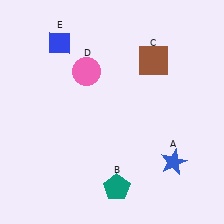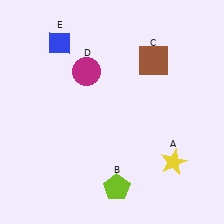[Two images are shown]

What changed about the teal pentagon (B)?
In Image 1, B is teal. In Image 2, it changed to lime.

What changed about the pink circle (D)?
In Image 1, D is pink. In Image 2, it changed to magenta.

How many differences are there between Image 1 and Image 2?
There are 3 differences between the two images.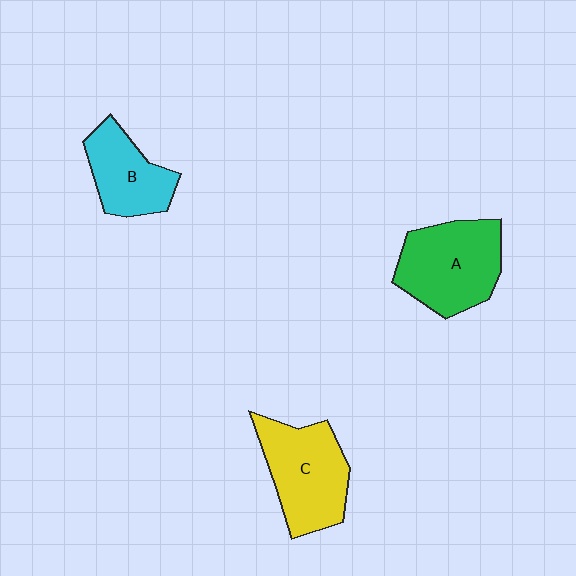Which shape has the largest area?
Shape A (green).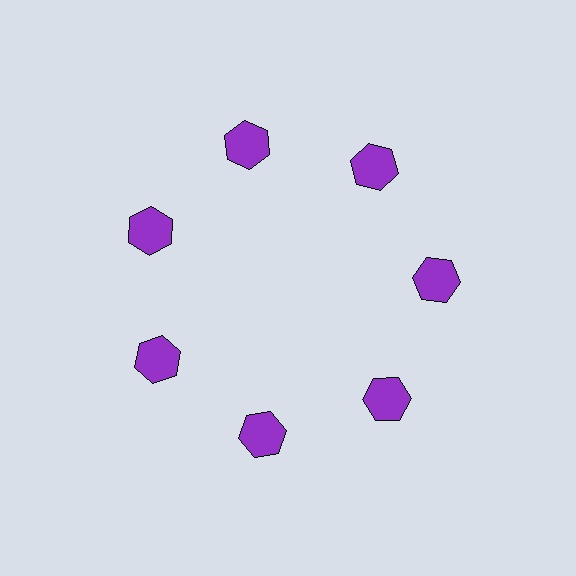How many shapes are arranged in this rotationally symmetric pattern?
There are 7 shapes, arranged in 7 groups of 1.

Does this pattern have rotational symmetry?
Yes, this pattern has 7-fold rotational symmetry. It looks the same after rotating 51 degrees around the center.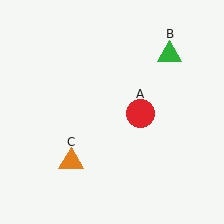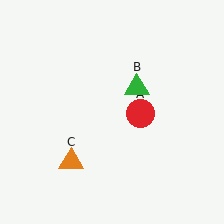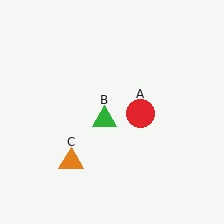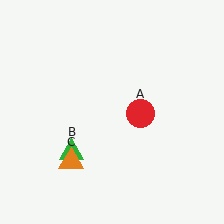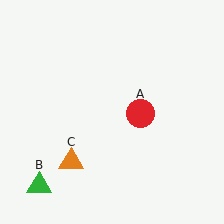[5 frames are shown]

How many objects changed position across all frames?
1 object changed position: green triangle (object B).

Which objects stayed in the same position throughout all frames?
Red circle (object A) and orange triangle (object C) remained stationary.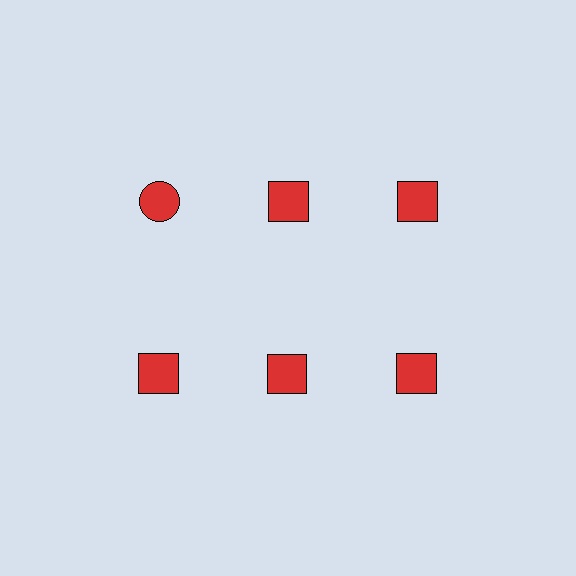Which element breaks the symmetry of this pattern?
The red circle in the top row, leftmost column breaks the symmetry. All other shapes are red squares.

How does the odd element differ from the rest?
It has a different shape: circle instead of square.